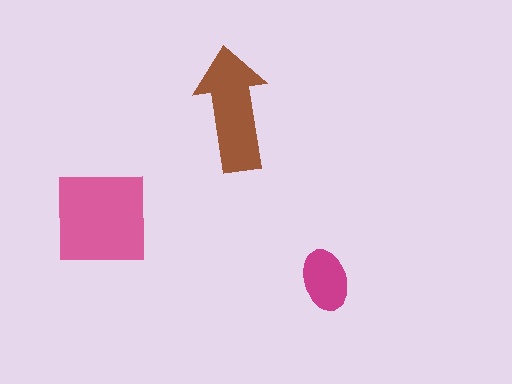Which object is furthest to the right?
The magenta ellipse is rightmost.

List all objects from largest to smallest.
The pink square, the brown arrow, the magenta ellipse.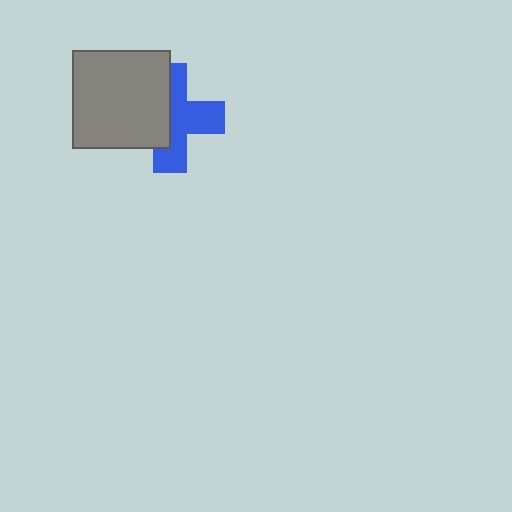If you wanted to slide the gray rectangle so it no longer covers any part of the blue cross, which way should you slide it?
Slide it left — that is the most direct way to separate the two shapes.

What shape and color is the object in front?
The object in front is a gray rectangle.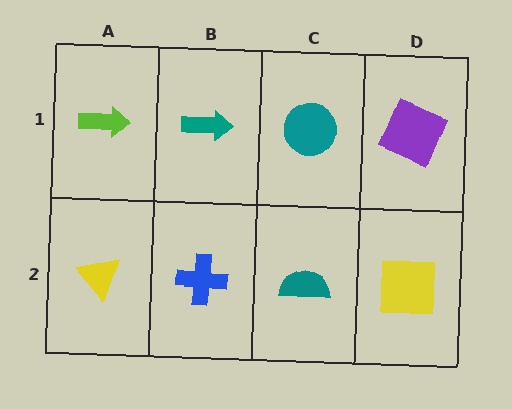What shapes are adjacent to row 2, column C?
A teal circle (row 1, column C), a blue cross (row 2, column B), a yellow square (row 2, column D).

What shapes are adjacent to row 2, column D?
A purple square (row 1, column D), a teal semicircle (row 2, column C).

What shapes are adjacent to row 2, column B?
A teal arrow (row 1, column B), a yellow triangle (row 2, column A), a teal semicircle (row 2, column C).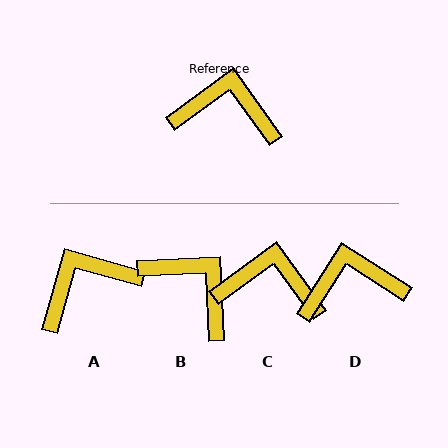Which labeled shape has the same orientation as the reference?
C.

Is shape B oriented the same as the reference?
No, it is off by about 33 degrees.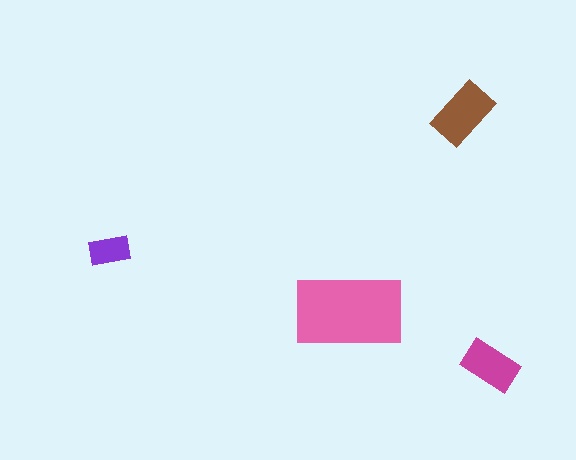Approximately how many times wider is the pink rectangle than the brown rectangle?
About 1.5 times wider.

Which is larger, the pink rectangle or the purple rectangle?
The pink one.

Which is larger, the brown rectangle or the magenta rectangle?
The brown one.